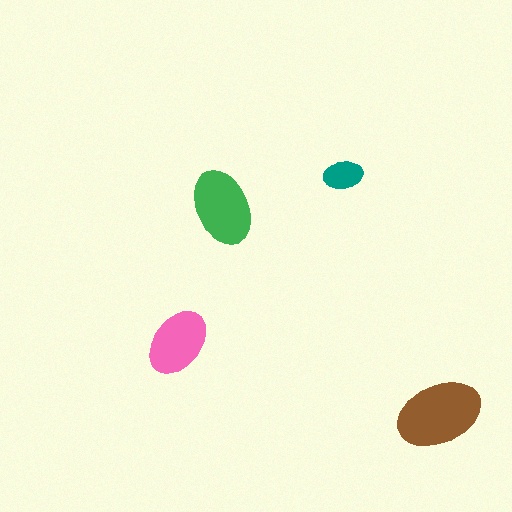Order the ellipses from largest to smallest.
the brown one, the green one, the pink one, the teal one.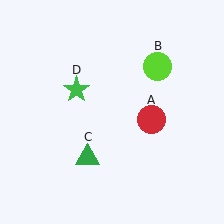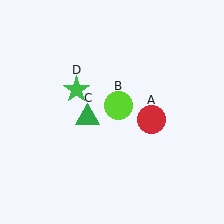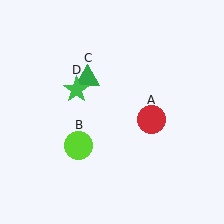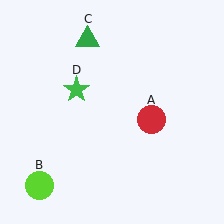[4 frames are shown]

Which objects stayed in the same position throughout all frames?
Red circle (object A) and green star (object D) remained stationary.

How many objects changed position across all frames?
2 objects changed position: lime circle (object B), green triangle (object C).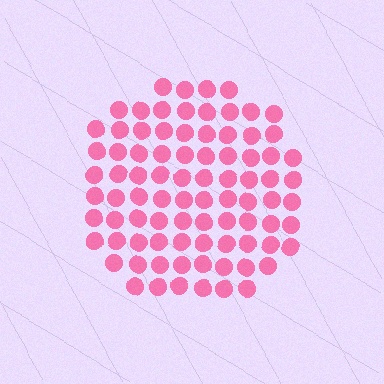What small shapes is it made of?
It is made of small circles.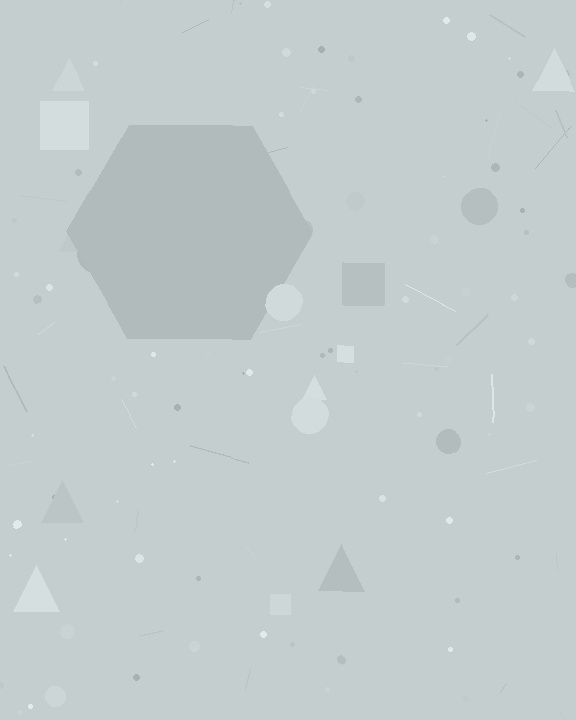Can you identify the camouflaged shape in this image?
The camouflaged shape is a hexagon.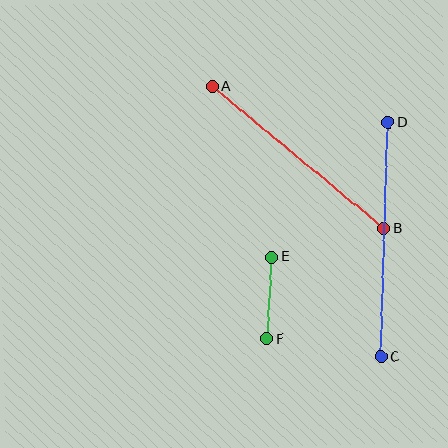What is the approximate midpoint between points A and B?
The midpoint is at approximately (298, 157) pixels.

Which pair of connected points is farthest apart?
Points C and D are farthest apart.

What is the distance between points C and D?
The distance is approximately 235 pixels.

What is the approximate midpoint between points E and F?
The midpoint is at approximately (269, 298) pixels.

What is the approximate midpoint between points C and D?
The midpoint is at approximately (385, 240) pixels.